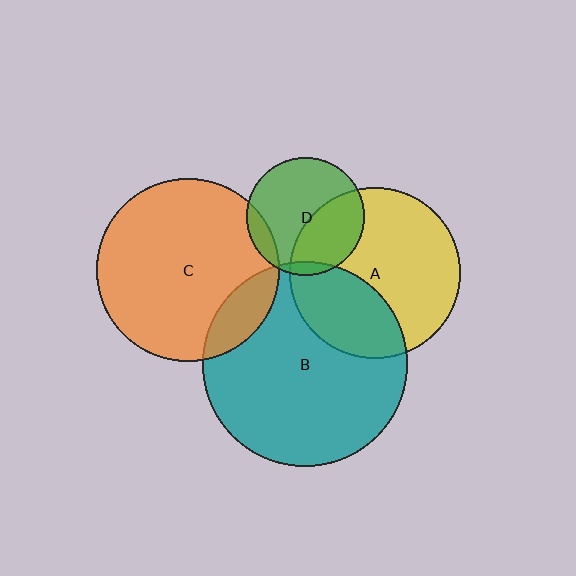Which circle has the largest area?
Circle B (teal).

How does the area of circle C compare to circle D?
Approximately 2.4 times.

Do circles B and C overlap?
Yes.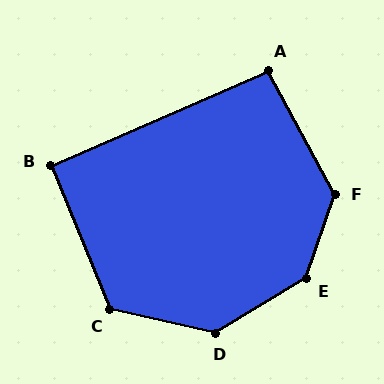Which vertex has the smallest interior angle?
B, at approximately 92 degrees.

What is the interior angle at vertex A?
Approximately 95 degrees (approximately right).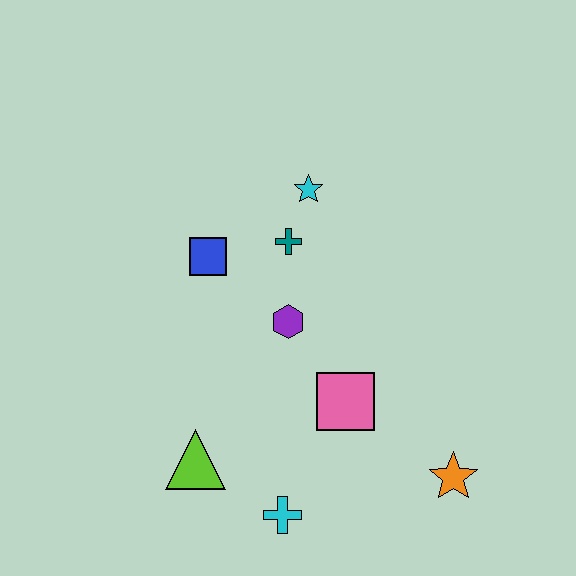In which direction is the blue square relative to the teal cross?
The blue square is to the left of the teal cross.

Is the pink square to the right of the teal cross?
Yes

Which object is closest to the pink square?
The purple hexagon is closest to the pink square.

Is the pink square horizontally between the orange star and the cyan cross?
Yes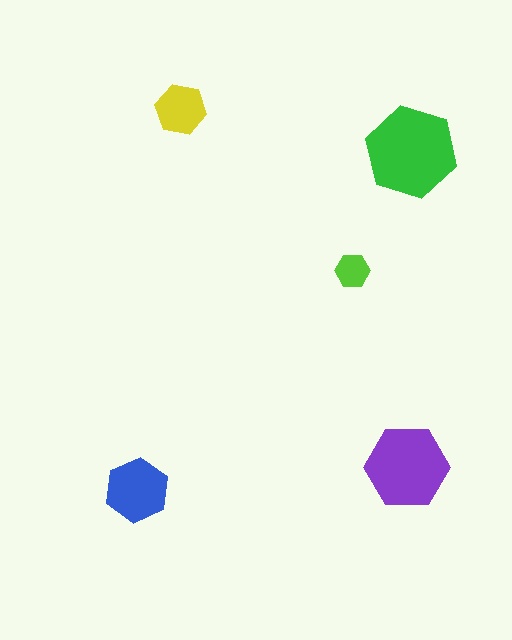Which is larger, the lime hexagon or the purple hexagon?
The purple one.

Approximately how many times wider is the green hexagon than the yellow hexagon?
About 2 times wider.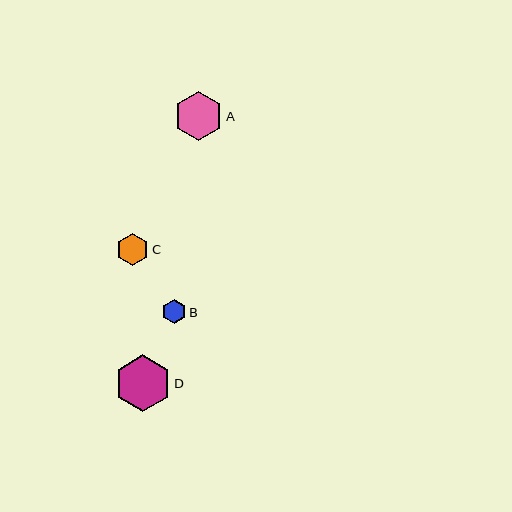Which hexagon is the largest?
Hexagon D is the largest with a size of approximately 57 pixels.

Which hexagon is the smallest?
Hexagon B is the smallest with a size of approximately 23 pixels.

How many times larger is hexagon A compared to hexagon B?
Hexagon A is approximately 2.1 times the size of hexagon B.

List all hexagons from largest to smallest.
From largest to smallest: D, A, C, B.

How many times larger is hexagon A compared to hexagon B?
Hexagon A is approximately 2.1 times the size of hexagon B.